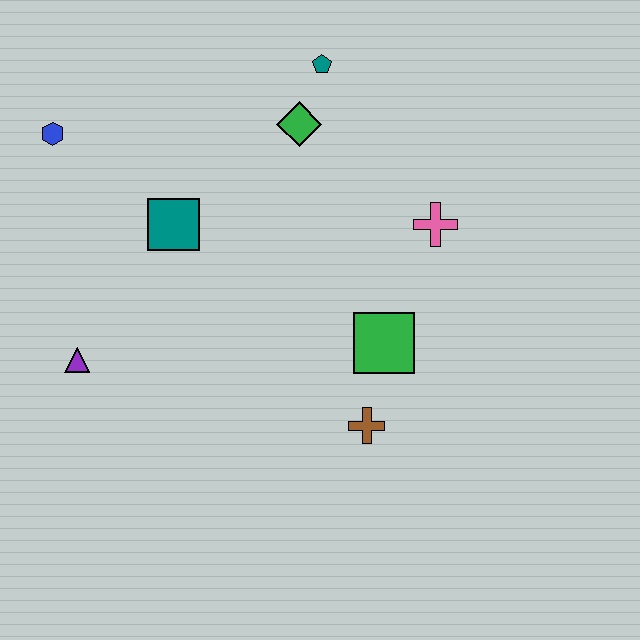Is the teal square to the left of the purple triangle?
No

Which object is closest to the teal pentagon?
The green diamond is closest to the teal pentagon.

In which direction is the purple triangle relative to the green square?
The purple triangle is to the left of the green square.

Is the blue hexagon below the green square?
No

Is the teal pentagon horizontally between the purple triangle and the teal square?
No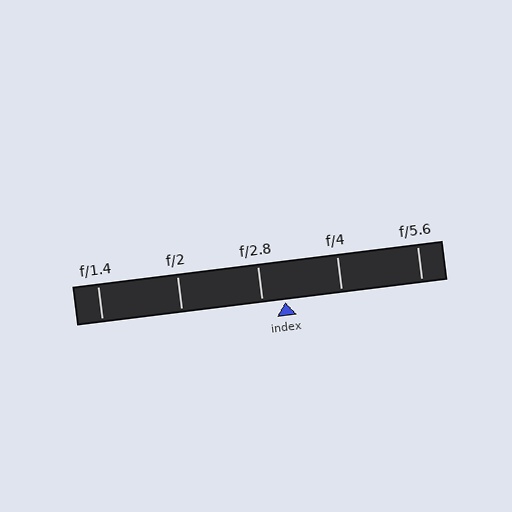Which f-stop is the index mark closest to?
The index mark is closest to f/2.8.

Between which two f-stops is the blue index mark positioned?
The index mark is between f/2.8 and f/4.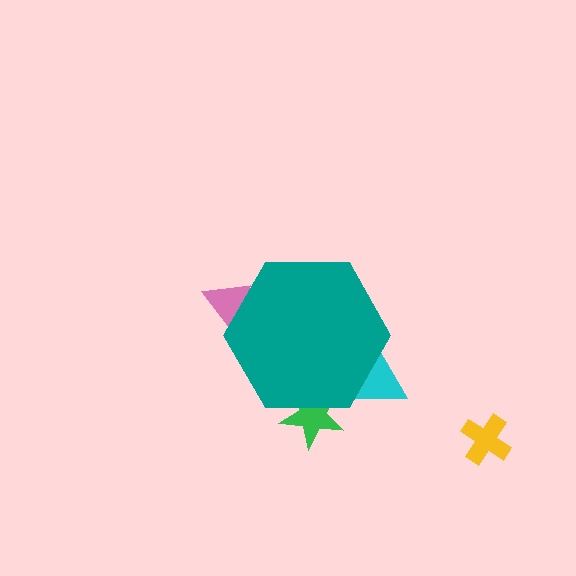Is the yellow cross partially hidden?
No, the yellow cross is fully visible.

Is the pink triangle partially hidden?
Yes, the pink triangle is partially hidden behind the teal hexagon.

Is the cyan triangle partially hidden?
Yes, the cyan triangle is partially hidden behind the teal hexagon.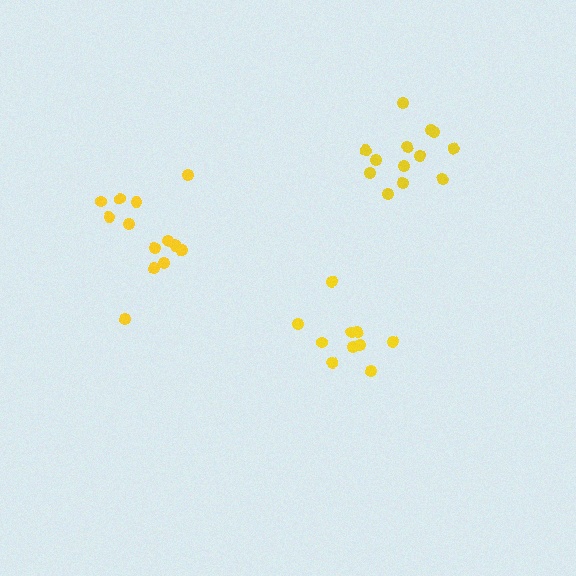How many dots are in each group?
Group 1: 10 dots, Group 2: 14 dots, Group 3: 14 dots (38 total).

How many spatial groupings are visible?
There are 3 spatial groupings.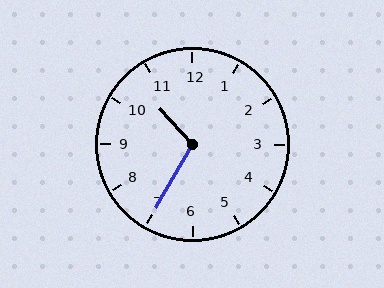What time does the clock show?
10:35.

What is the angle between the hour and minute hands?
Approximately 108 degrees.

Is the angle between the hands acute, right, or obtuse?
It is obtuse.